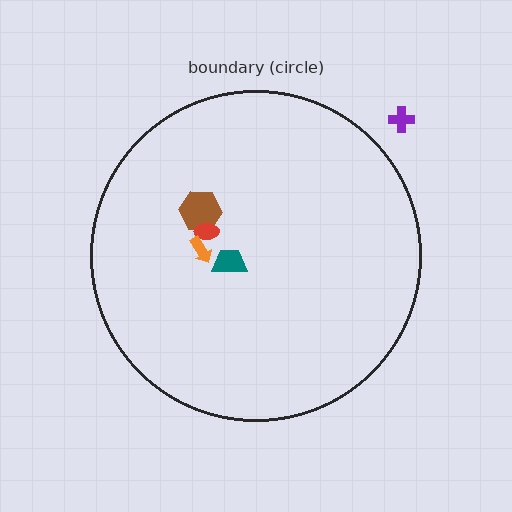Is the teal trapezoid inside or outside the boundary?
Inside.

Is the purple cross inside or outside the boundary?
Outside.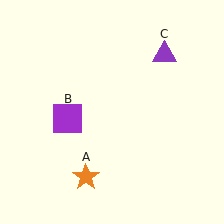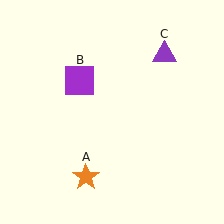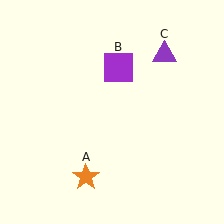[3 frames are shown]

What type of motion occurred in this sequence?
The purple square (object B) rotated clockwise around the center of the scene.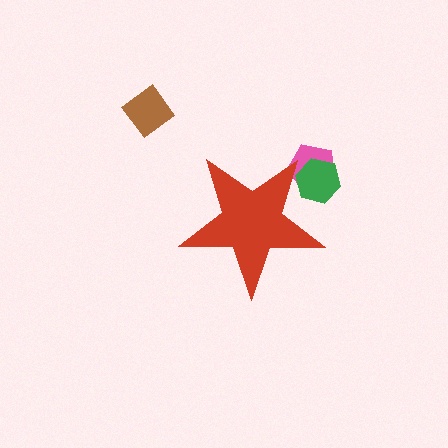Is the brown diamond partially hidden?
No, the brown diamond is fully visible.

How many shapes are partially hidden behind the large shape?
2 shapes are partially hidden.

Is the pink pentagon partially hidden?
Yes, the pink pentagon is partially hidden behind the red star.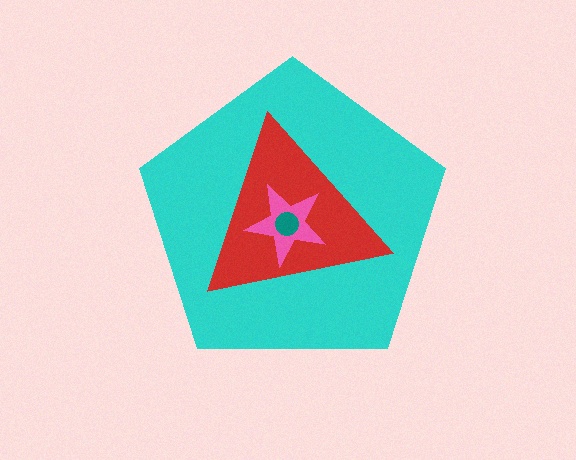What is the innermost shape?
The teal circle.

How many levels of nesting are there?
4.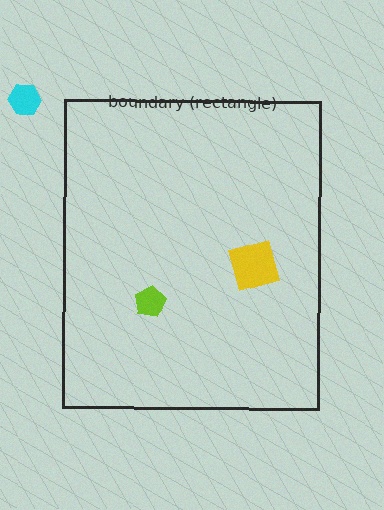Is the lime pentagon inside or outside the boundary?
Inside.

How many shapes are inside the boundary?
2 inside, 1 outside.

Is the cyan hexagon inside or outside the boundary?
Outside.